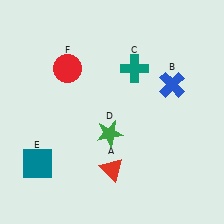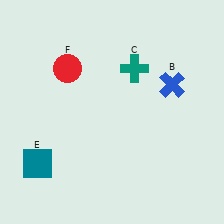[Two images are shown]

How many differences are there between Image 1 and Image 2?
There are 2 differences between the two images.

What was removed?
The green star (D), the red triangle (A) were removed in Image 2.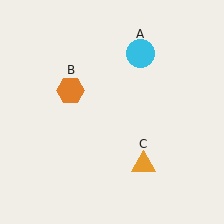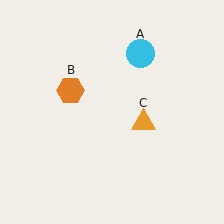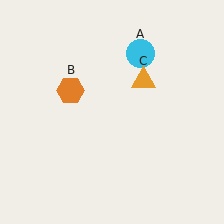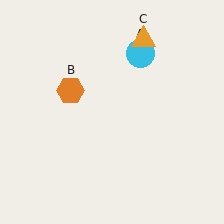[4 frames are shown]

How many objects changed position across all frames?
1 object changed position: orange triangle (object C).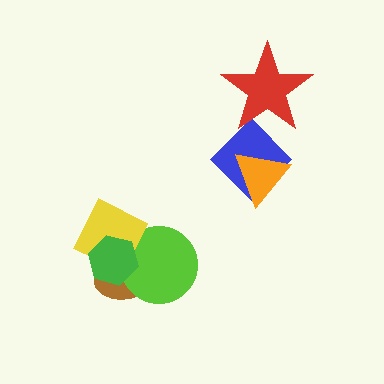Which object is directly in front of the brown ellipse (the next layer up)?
The lime circle is directly in front of the brown ellipse.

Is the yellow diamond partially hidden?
Yes, it is partially covered by another shape.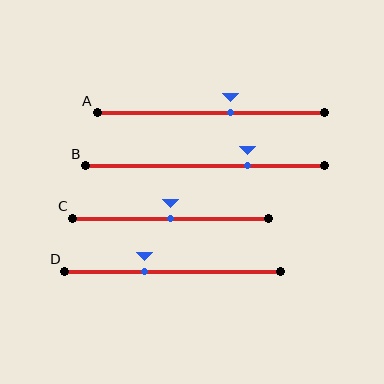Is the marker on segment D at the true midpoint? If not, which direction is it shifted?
No, the marker on segment D is shifted to the left by about 13% of the segment length.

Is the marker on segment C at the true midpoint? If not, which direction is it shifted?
Yes, the marker on segment C is at the true midpoint.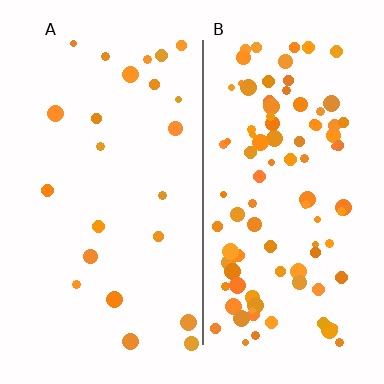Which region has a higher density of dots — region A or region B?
B (the right).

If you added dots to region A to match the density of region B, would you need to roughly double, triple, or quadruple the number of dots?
Approximately quadruple.